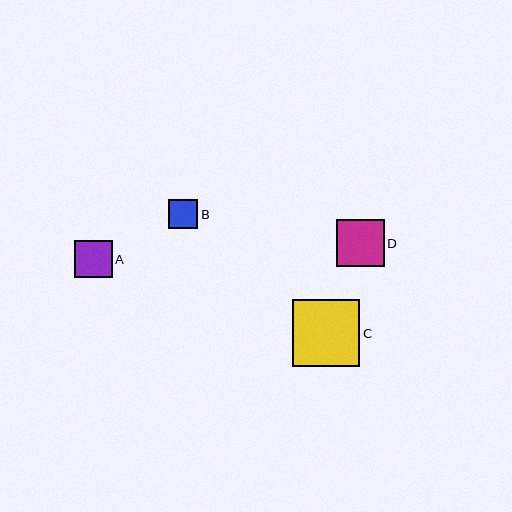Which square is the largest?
Square C is the largest with a size of approximately 67 pixels.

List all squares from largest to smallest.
From largest to smallest: C, D, A, B.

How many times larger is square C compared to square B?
Square C is approximately 2.3 times the size of square B.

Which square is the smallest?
Square B is the smallest with a size of approximately 30 pixels.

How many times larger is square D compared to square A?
Square D is approximately 1.3 times the size of square A.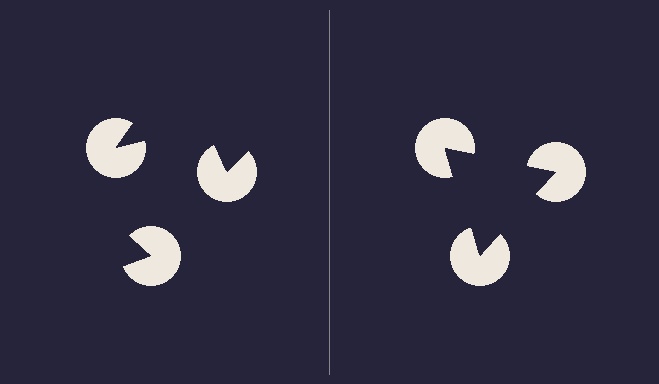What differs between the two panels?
The pac-man discs are positioned identically on both sides; only the wedge orientations differ. On the right they align to a triangle; on the left they are misaligned.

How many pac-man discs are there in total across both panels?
6 — 3 on each side.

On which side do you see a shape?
An illusory triangle appears on the right side. On the left side the wedge cuts are rotated, so no coherent shape forms.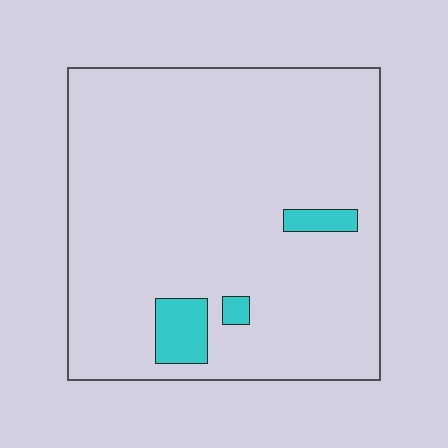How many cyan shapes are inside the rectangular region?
3.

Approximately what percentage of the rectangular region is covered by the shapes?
Approximately 5%.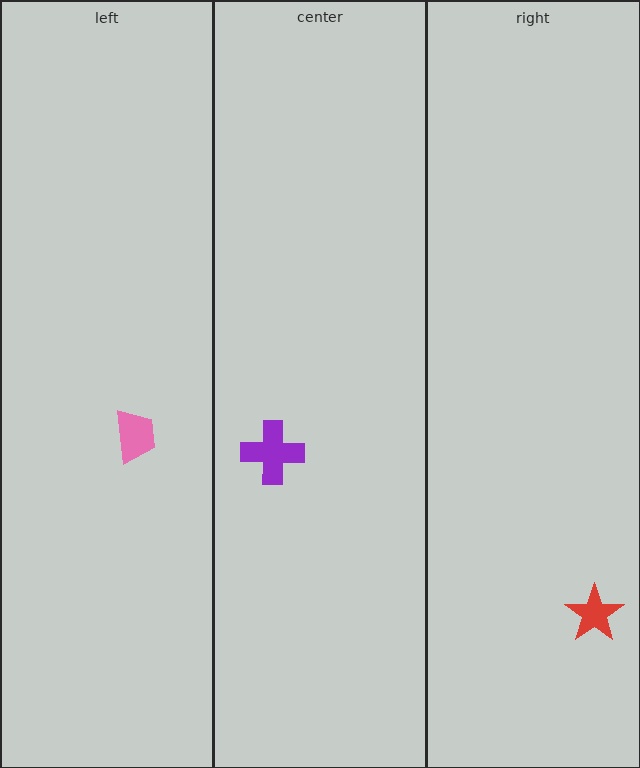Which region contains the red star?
The right region.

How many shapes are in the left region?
1.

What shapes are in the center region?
The purple cross.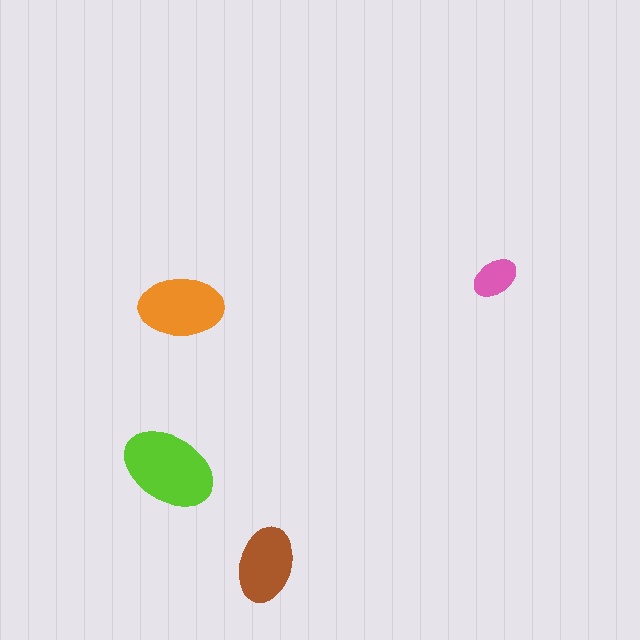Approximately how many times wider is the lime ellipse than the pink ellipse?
About 2 times wider.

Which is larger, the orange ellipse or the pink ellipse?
The orange one.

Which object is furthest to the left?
The lime ellipse is leftmost.